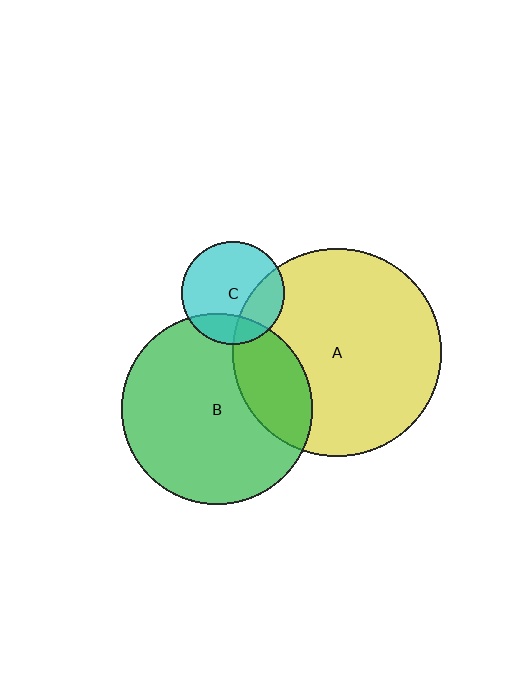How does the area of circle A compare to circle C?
Approximately 4.1 times.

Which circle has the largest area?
Circle A (yellow).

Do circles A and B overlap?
Yes.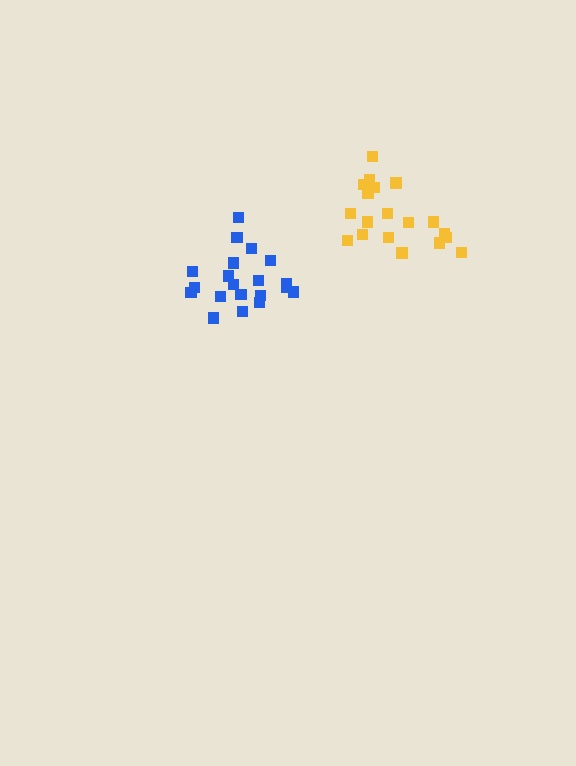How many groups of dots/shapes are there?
There are 2 groups.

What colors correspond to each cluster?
The clusters are colored: blue, yellow.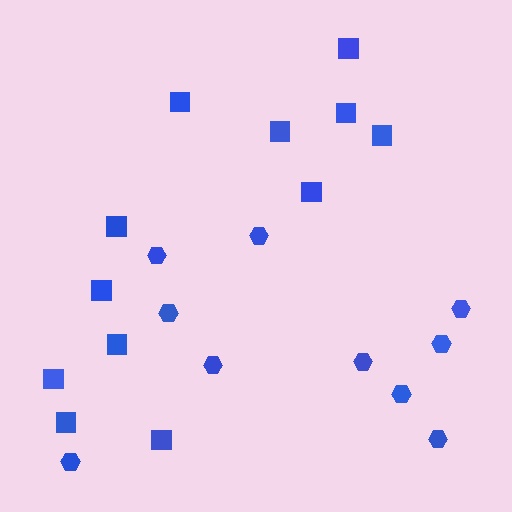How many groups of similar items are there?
There are 2 groups: one group of hexagons (10) and one group of squares (12).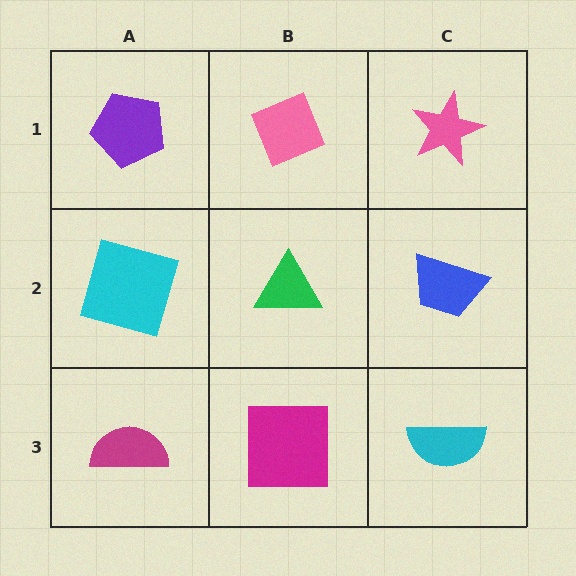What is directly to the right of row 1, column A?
A pink diamond.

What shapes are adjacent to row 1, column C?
A blue trapezoid (row 2, column C), a pink diamond (row 1, column B).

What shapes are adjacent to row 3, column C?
A blue trapezoid (row 2, column C), a magenta square (row 3, column B).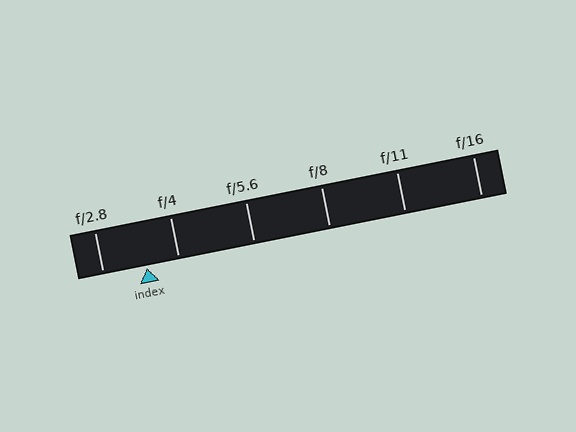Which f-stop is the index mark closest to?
The index mark is closest to f/4.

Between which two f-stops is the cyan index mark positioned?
The index mark is between f/2.8 and f/4.